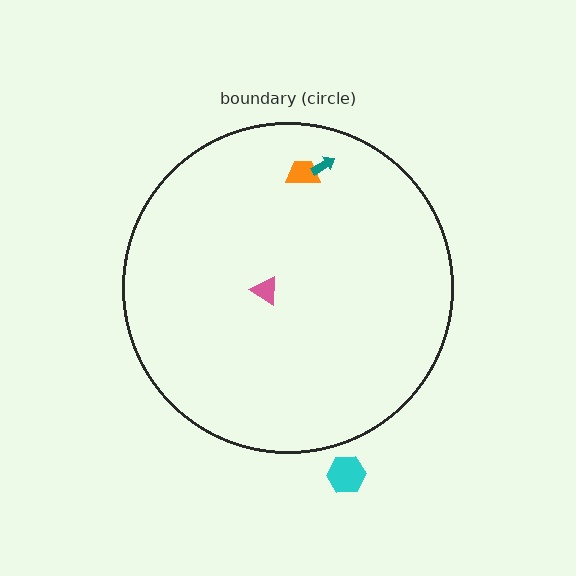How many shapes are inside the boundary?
3 inside, 1 outside.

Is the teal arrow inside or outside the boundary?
Inside.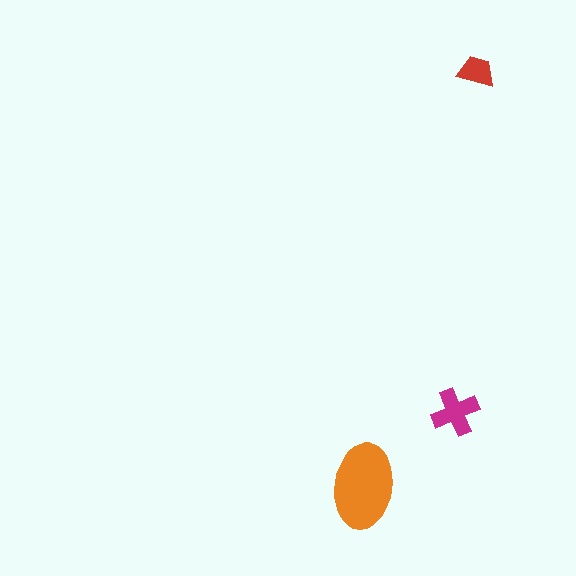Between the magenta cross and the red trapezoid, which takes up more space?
The magenta cross.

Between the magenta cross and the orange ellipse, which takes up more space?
The orange ellipse.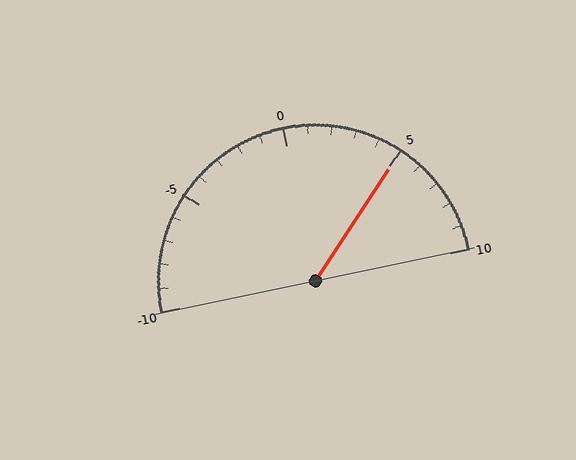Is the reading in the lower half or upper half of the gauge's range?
The reading is in the upper half of the range (-10 to 10).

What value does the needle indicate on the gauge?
The needle indicates approximately 5.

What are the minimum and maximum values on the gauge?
The gauge ranges from -10 to 10.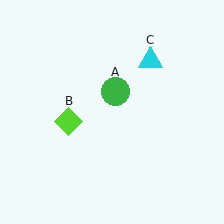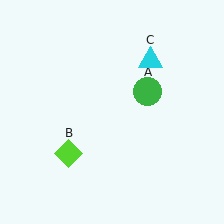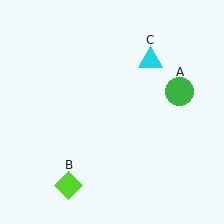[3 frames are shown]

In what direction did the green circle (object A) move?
The green circle (object A) moved right.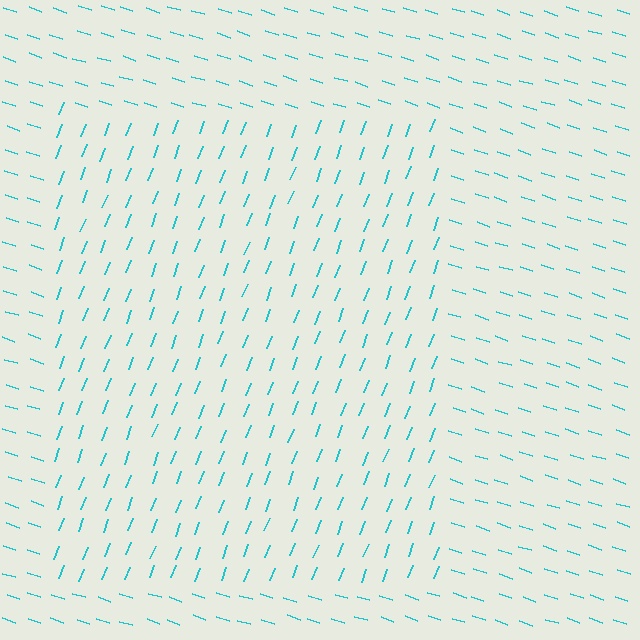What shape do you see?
I see a rectangle.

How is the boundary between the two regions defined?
The boundary is defined purely by a change in line orientation (approximately 87 degrees difference). All lines are the same color and thickness.